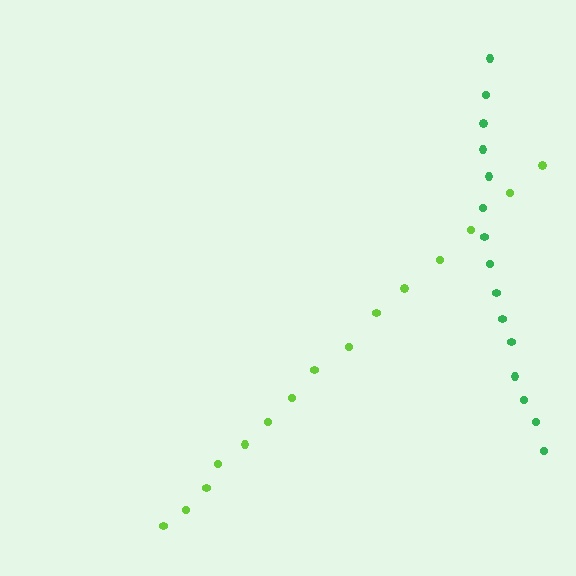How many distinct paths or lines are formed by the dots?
There are 2 distinct paths.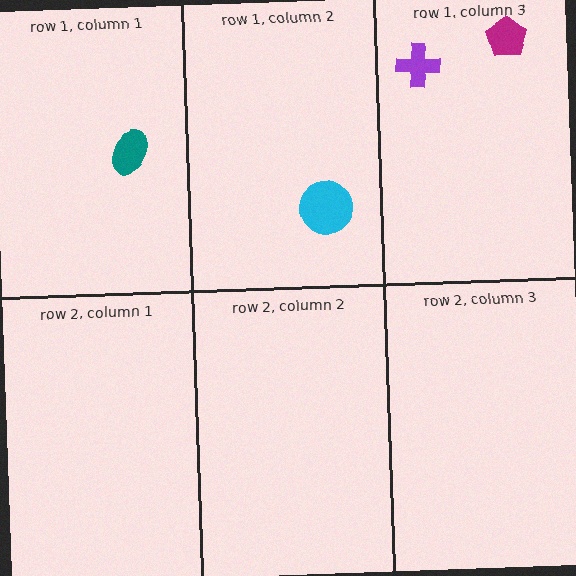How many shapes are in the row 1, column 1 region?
1.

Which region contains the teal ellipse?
The row 1, column 1 region.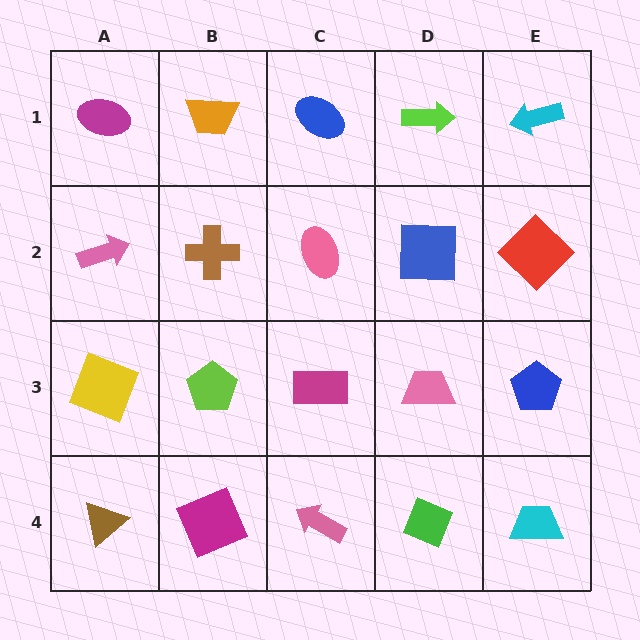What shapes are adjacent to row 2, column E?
A cyan arrow (row 1, column E), a blue pentagon (row 3, column E), a blue square (row 2, column D).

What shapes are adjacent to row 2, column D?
A lime arrow (row 1, column D), a pink trapezoid (row 3, column D), a pink ellipse (row 2, column C), a red diamond (row 2, column E).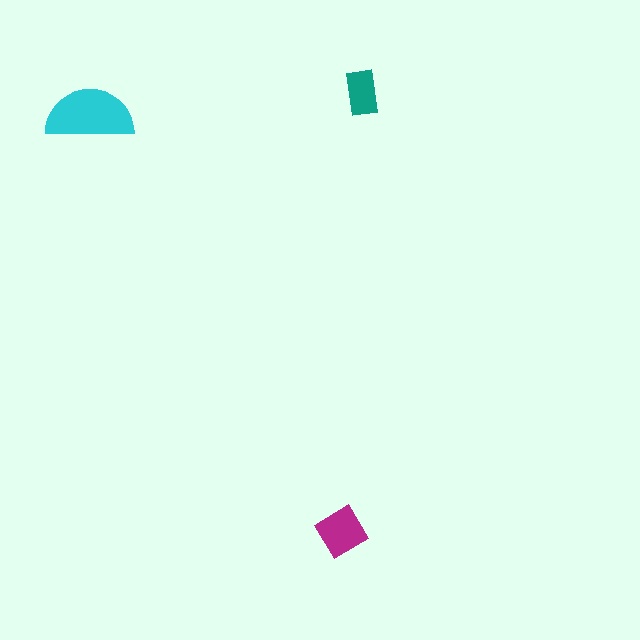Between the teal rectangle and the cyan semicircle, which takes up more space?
The cyan semicircle.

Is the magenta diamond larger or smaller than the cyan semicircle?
Smaller.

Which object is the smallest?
The teal rectangle.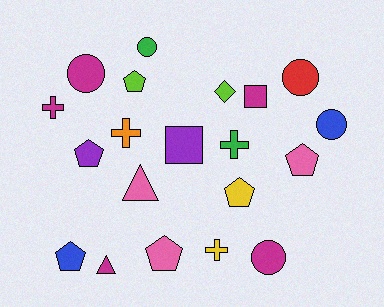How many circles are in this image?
There are 5 circles.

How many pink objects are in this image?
There are 3 pink objects.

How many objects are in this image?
There are 20 objects.